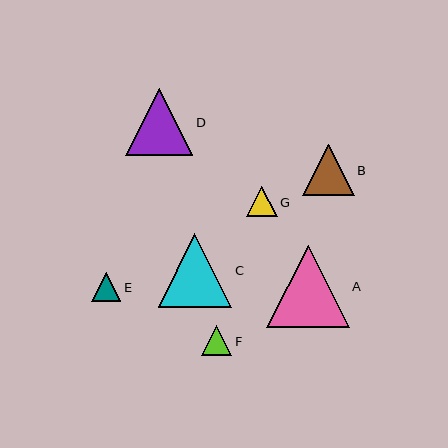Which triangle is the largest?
Triangle A is the largest with a size of approximately 82 pixels.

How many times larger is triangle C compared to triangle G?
Triangle C is approximately 2.4 times the size of triangle G.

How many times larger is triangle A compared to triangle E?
Triangle A is approximately 2.8 times the size of triangle E.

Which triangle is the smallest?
Triangle E is the smallest with a size of approximately 29 pixels.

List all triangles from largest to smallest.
From largest to smallest: A, C, D, B, F, G, E.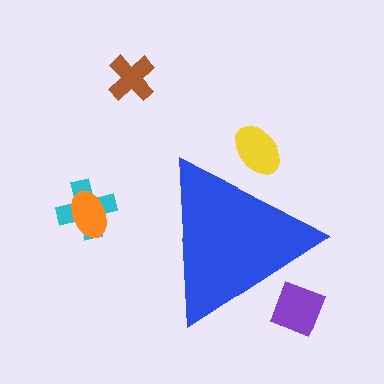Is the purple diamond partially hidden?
Yes, the purple diamond is partially hidden behind the blue triangle.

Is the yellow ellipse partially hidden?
Yes, the yellow ellipse is partially hidden behind the blue triangle.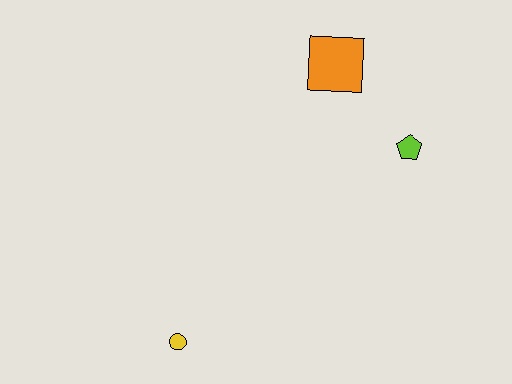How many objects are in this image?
There are 3 objects.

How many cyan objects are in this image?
There are no cyan objects.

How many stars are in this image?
There are no stars.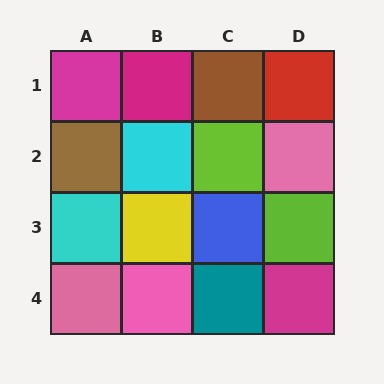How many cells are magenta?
3 cells are magenta.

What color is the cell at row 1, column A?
Magenta.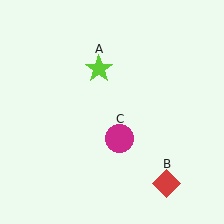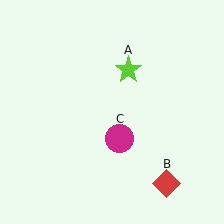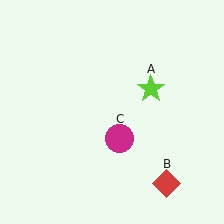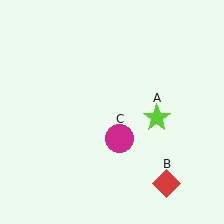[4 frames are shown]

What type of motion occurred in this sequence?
The lime star (object A) rotated clockwise around the center of the scene.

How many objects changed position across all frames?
1 object changed position: lime star (object A).